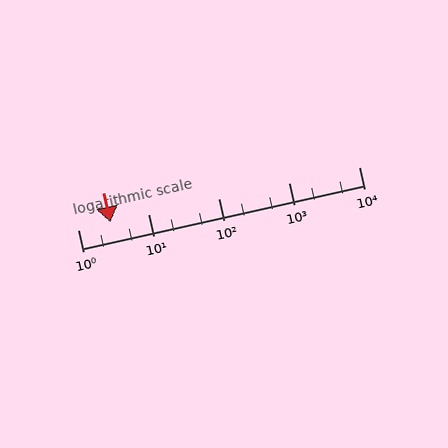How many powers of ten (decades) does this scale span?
The scale spans 4 decades, from 1 to 10000.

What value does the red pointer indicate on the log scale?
The pointer indicates approximately 2.9.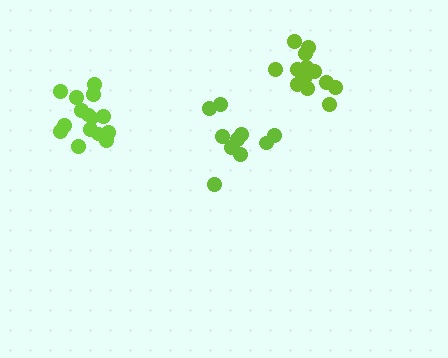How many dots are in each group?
Group 1: 15 dots, Group 2: 10 dots, Group 3: 13 dots (38 total).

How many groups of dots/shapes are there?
There are 3 groups.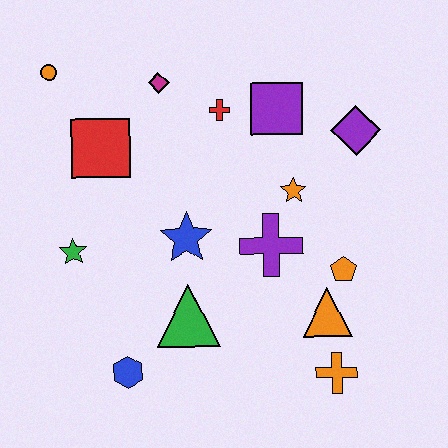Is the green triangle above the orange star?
No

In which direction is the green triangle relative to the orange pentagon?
The green triangle is to the left of the orange pentagon.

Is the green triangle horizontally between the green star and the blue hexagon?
No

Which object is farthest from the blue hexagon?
The purple diamond is farthest from the blue hexagon.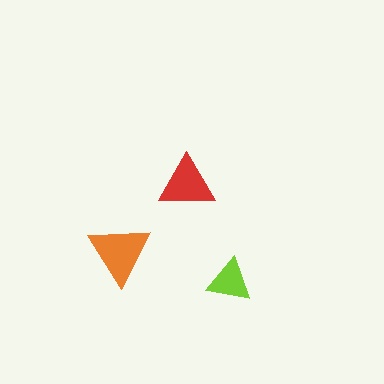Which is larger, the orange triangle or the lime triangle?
The orange one.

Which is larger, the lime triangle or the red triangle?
The red one.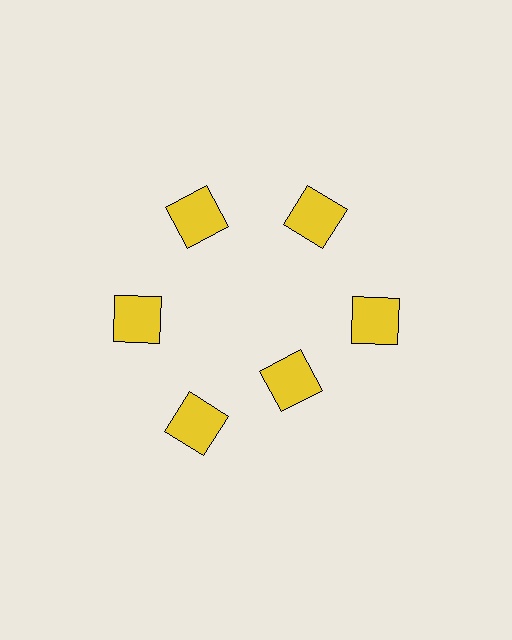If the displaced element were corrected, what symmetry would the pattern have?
It would have 6-fold rotational symmetry — the pattern would map onto itself every 60 degrees.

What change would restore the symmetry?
The symmetry would be restored by moving it outward, back onto the ring so that all 6 squares sit at equal angles and equal distance from the center.